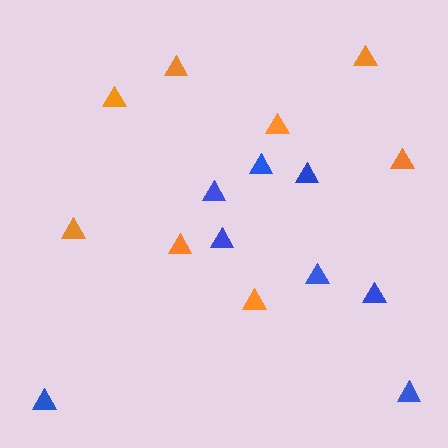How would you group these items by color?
There are 2 groups: one group of orange triangles (8) and one group of blue triangles (8).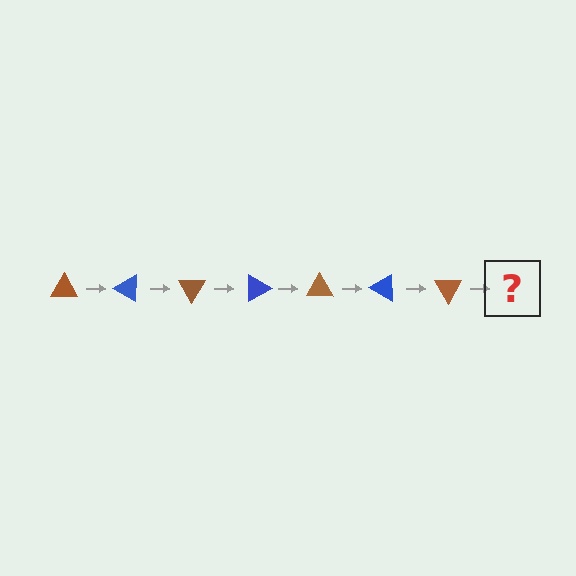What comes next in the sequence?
The next element should be a blue triangle, rotated 210 degrees from the start.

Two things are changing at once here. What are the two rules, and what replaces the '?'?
The two rules are that it rotates 30 degrees each step and the color cycles through brown and blue. The '?' should be a blue triangle, rotated 210 degrees from the start.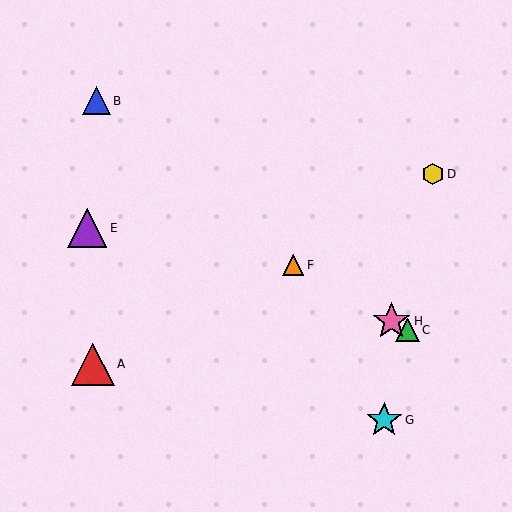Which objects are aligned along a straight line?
Objects C, F, H are aligned along a straight line.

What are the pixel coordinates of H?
Object H is at (391, 321).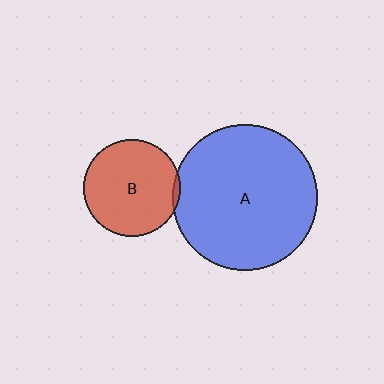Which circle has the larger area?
Circle A (blue).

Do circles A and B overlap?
Yes.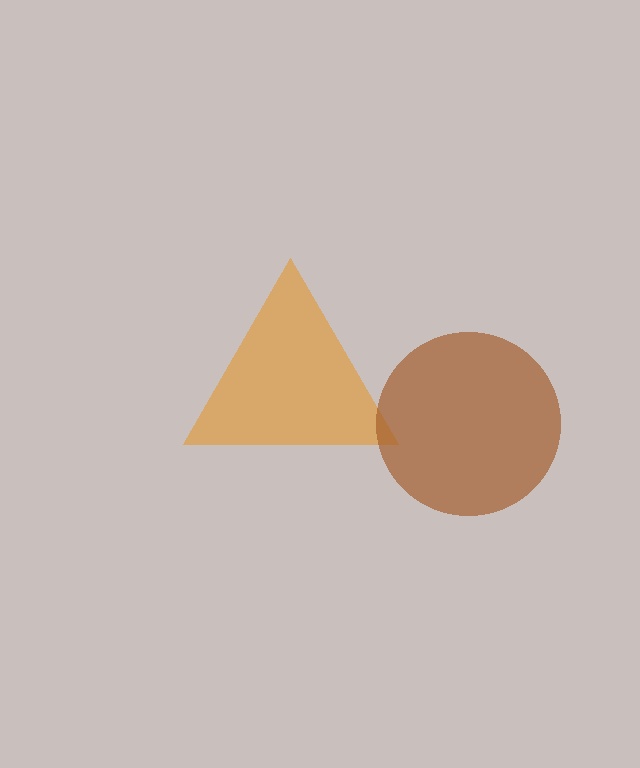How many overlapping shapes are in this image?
There are 2 overlapping shapes in the image.